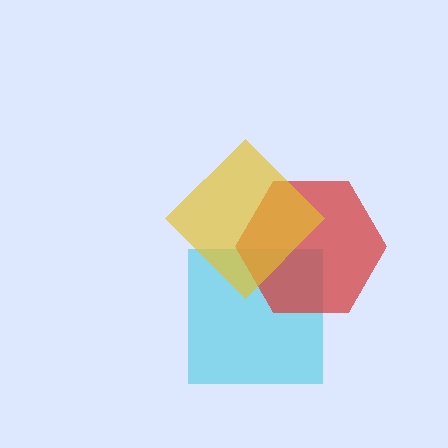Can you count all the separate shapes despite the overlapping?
Yes, there are 3 separate shapes.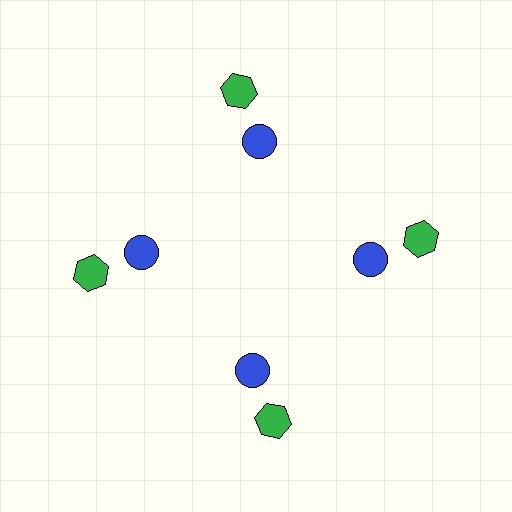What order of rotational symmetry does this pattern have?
This pattern has 4-fold rotational symmetry.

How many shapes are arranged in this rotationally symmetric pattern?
There are 8 shapes, arranged in 4 groups of 2.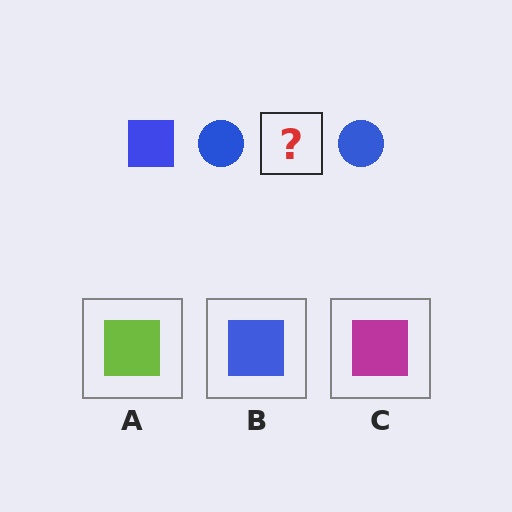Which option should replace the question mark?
Option B.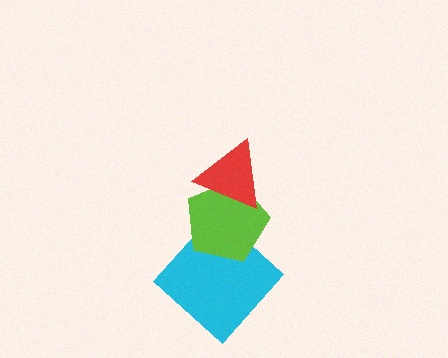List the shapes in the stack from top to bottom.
From top to bottom: the red triangle, the lime pentagon, the cyan diamond.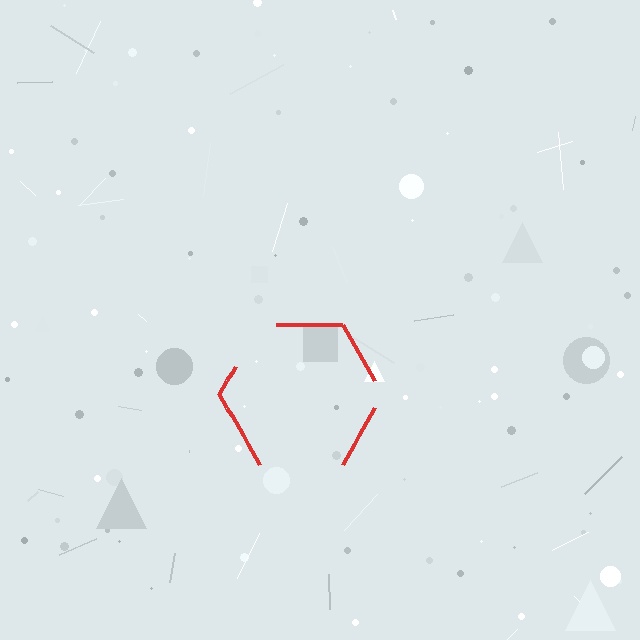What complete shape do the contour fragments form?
The contour fragments form a hexagon.